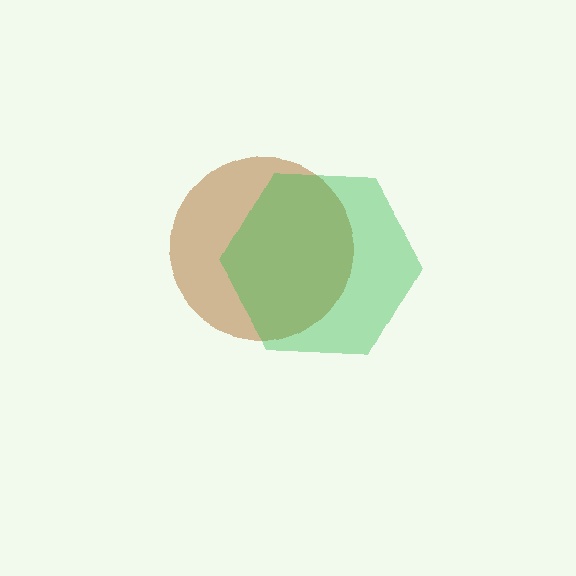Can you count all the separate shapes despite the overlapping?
Yes, there are 2 separate shapes.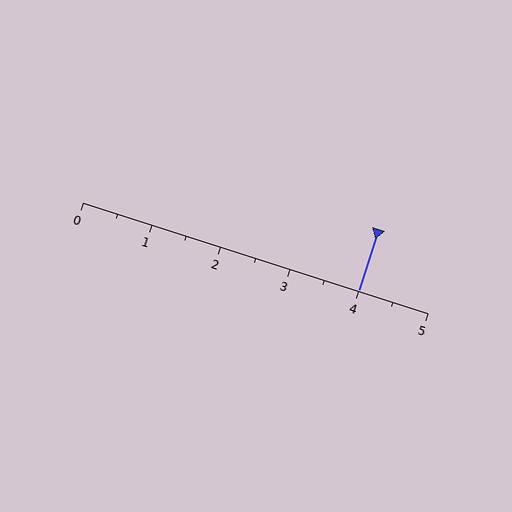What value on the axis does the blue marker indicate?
The marker indicates approximately 4.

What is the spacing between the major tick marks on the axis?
The major ticks are spaced 1 apart.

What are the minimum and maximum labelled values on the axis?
The axis runs from 0 to 5.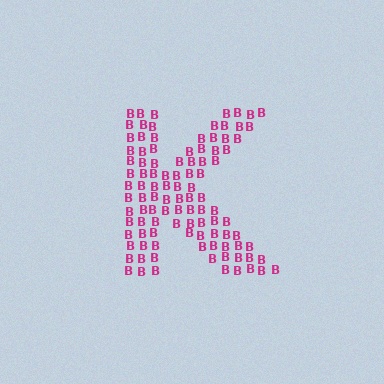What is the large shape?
The large shape is the letter K.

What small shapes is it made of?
It is made of small letter B's.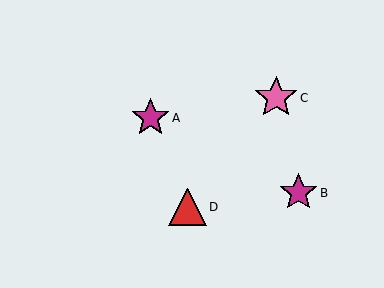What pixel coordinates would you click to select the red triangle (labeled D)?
Click at (187, 207) to select the red triangle D.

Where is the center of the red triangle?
The center of the red triangle is at (187, 207).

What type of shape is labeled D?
Shape D is a red triangle.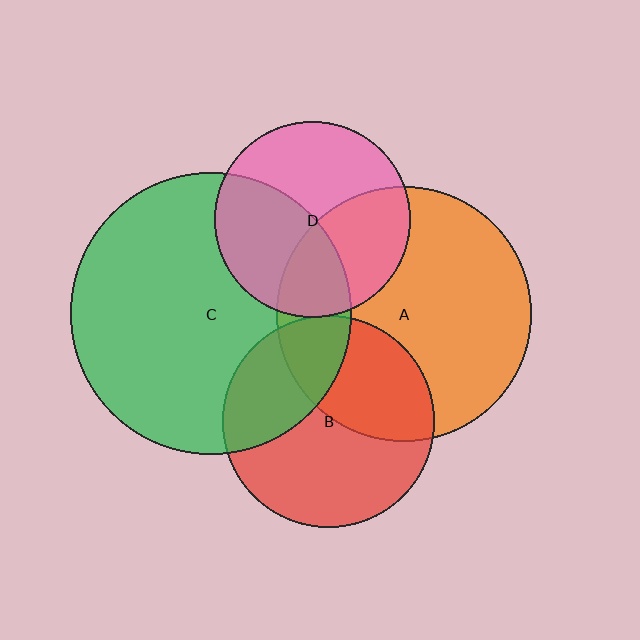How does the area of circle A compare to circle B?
Approximately 1.4 times.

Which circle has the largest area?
Circle C (green).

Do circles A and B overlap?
Yes.